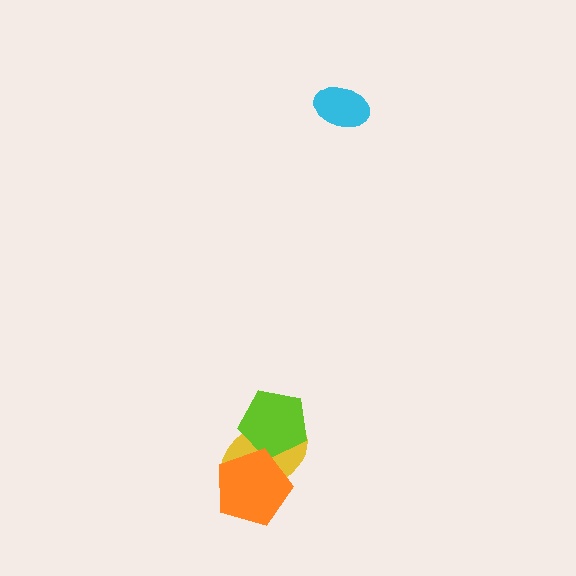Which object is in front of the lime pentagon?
The orange pentagon is in front of the lime pentagon.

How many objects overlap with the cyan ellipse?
0 objects overlap with the cyan ellipse.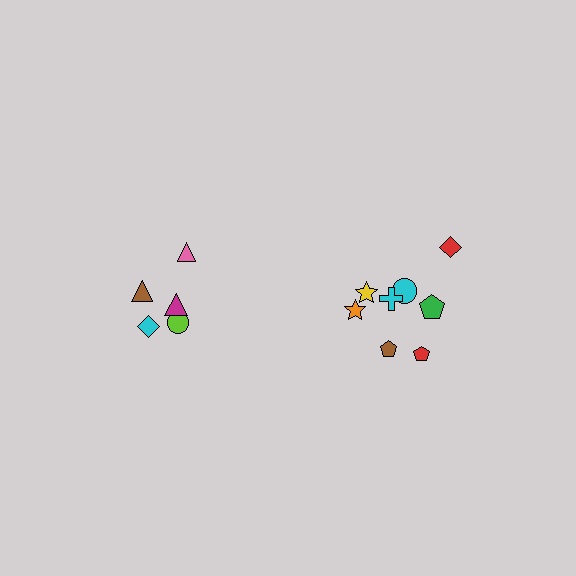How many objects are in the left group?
There are 5 objects.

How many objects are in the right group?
There are 8 objects.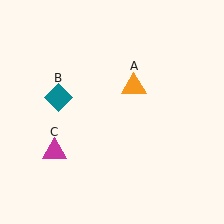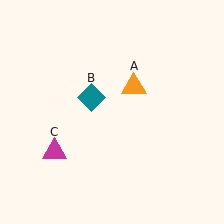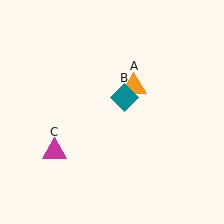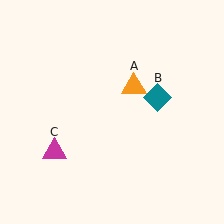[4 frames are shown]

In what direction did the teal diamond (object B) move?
The teal diamond (object B) moved right.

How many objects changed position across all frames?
1 object changed position: teal diamond (object B).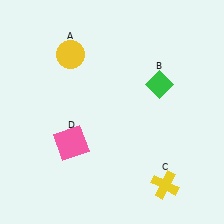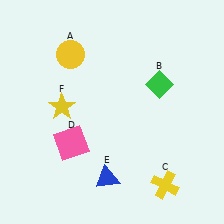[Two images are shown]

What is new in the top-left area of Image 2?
A yellow star (F) was added in the top-left area of Image 2.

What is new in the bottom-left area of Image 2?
A blue triangle (E) was added in the bottom-left area of Image 2.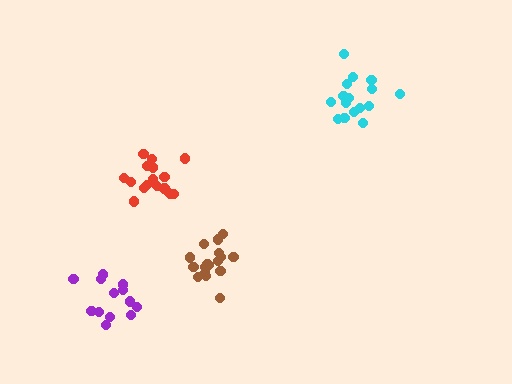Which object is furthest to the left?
The purple cluster is leftmost.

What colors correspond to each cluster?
The clusters are colored: red, brown, cyan, purple.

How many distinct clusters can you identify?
There are 4 distinct clusters.